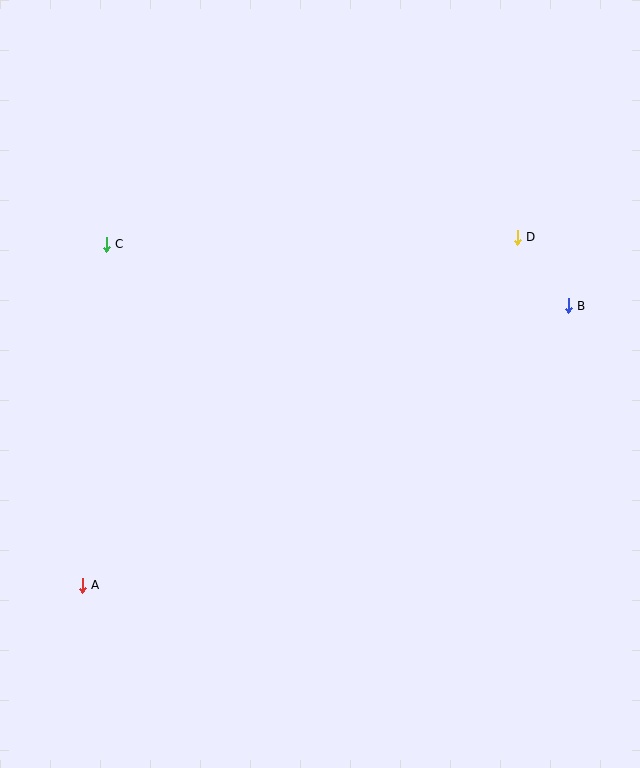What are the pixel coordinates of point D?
Point D is at (517, 237).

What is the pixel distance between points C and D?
The distance between C and D is 411 pixels.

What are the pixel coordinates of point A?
Point A is at (82, 585).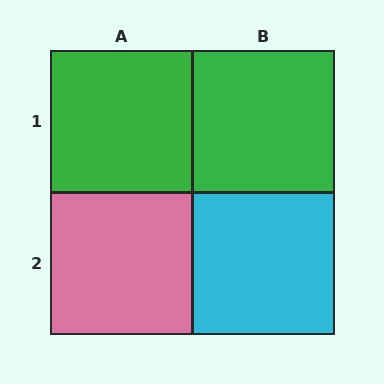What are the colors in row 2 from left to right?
Pink, cyan.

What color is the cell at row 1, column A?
Green.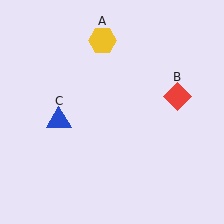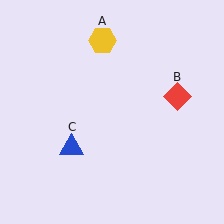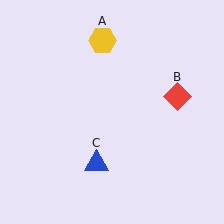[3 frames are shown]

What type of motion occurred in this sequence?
The blue triangle (object C) rotated counterclockwise around the center of the scene.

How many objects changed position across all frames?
1 object changed position: blue triangle (object C).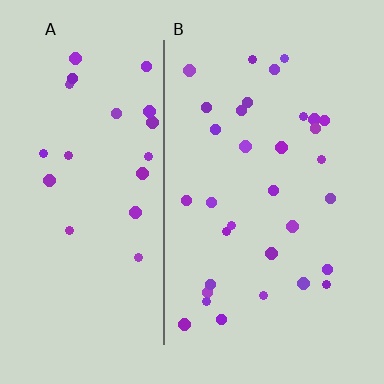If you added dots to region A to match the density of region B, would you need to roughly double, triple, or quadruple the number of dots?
Approximately double.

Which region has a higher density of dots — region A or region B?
B (the right).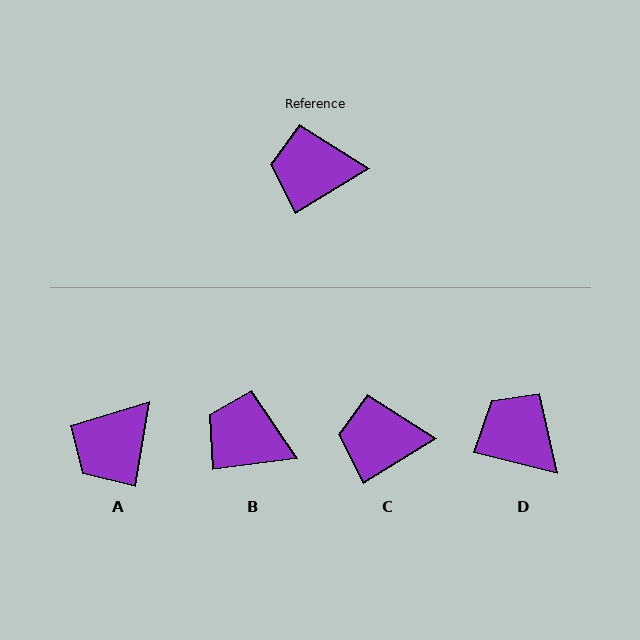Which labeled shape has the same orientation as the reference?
C.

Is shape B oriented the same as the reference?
No, it is off by about 24 degrees.